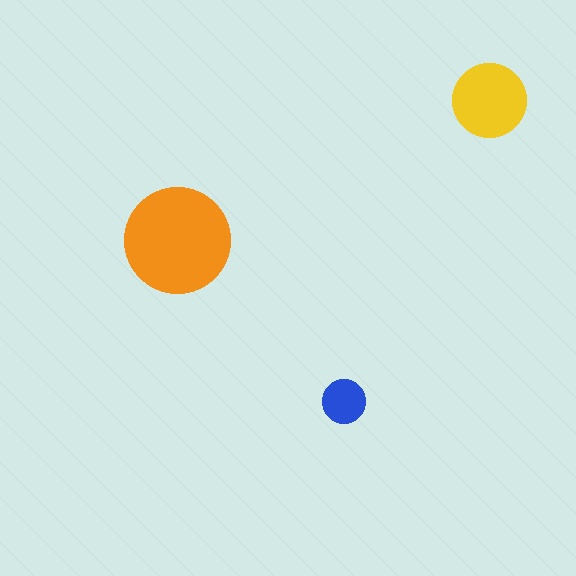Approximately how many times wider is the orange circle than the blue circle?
About 2.5 times wider.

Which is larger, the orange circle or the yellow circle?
The orange one.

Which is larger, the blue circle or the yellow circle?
The yellow one.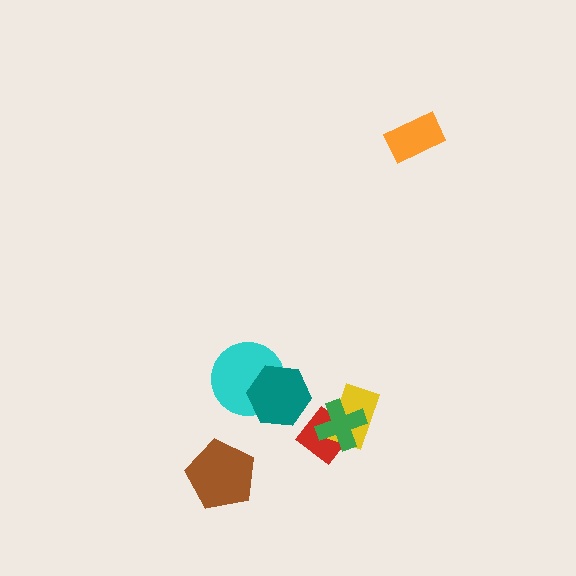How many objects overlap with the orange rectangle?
0 objects overlap with the orange rectangle.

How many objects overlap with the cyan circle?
1 object overlaps with the cyan circle.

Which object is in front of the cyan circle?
The teal hexagon is in front of the cyan circle.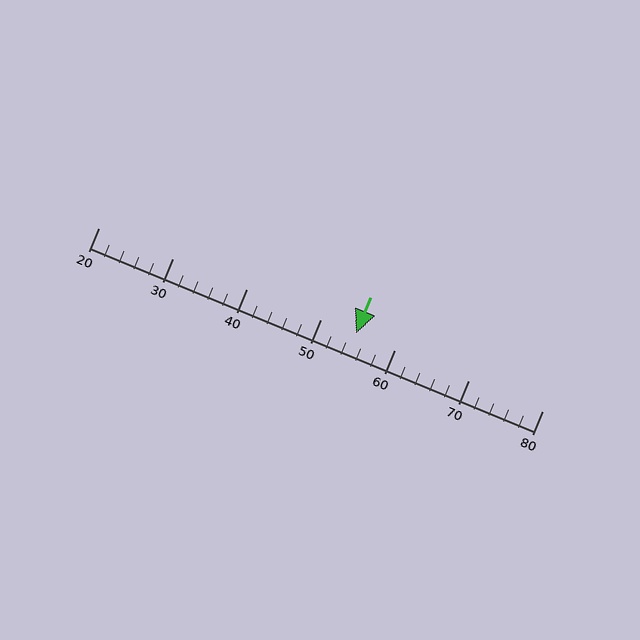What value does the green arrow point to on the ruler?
The green arrow points to approximately 55.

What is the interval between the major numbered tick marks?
The major tick marks are spaced 10 units apart.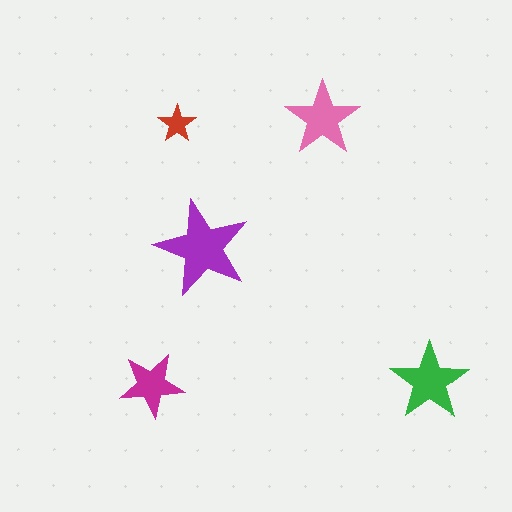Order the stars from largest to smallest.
the purple one, the green one, the pink one, the magenta one, the red one.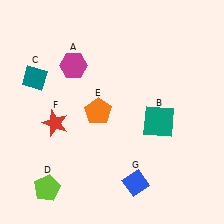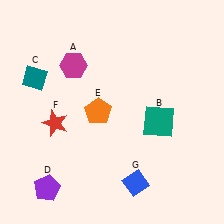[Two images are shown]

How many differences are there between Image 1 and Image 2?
There is 1 difference between the two images.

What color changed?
The pentagon (D) changed from lime in Image 1 to purple in Image 2.